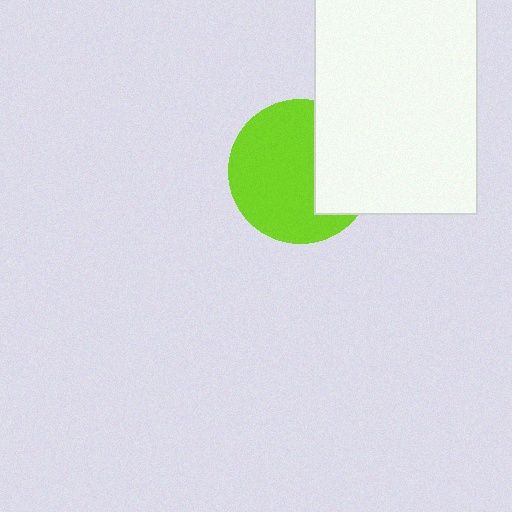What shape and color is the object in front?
The object in front is a white rectangle.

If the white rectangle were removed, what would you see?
You would see the complete lime circle.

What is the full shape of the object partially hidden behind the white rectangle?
The partially hidden object is a lime circle.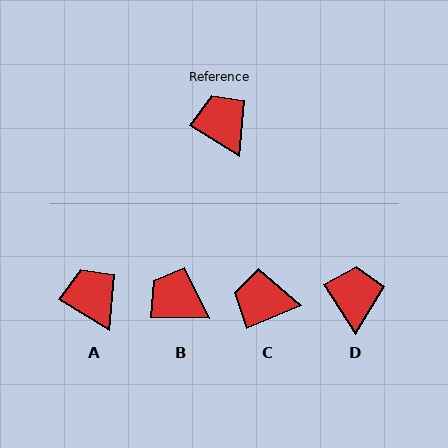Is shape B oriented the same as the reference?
No, it is off by about 31 degrees.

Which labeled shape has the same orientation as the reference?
A.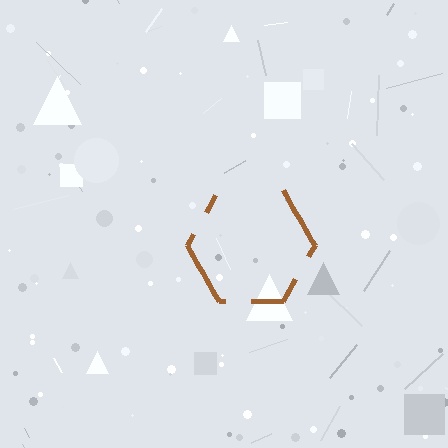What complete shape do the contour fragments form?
The contour fragments form a hexagon.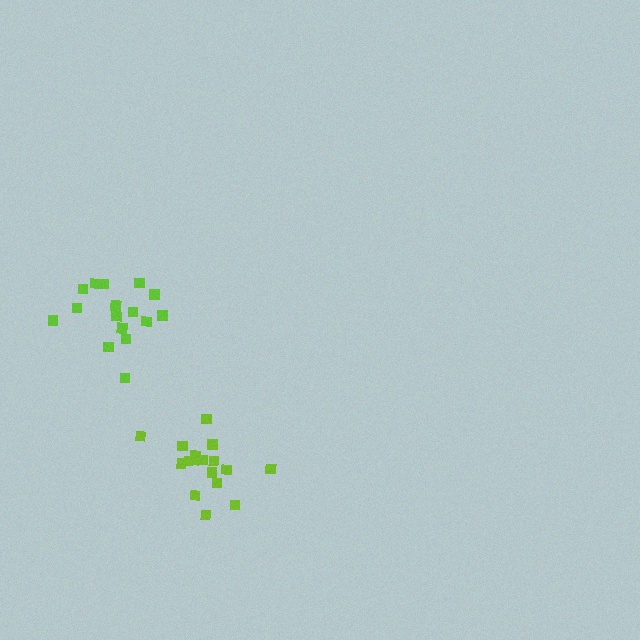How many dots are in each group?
Group 1: 17 dots, Group 2: 16 dots (33 total).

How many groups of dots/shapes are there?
There are 2 groups.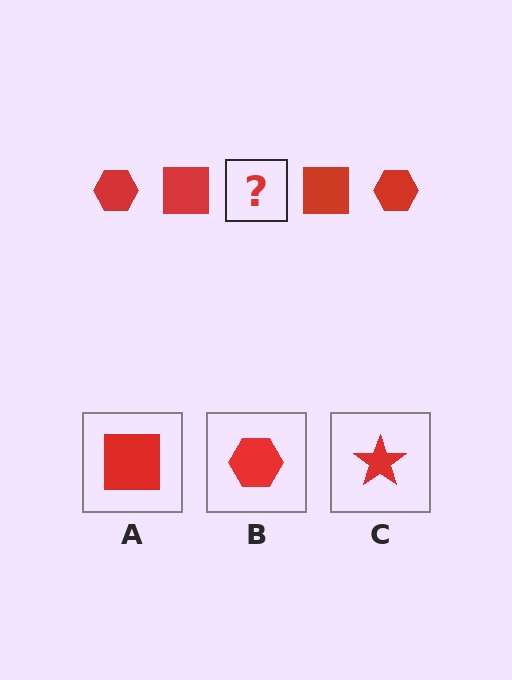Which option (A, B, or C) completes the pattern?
B.